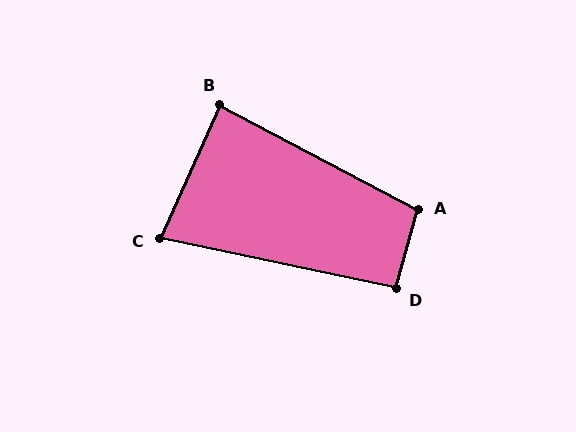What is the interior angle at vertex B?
Approximately 86 degrees (approximately right).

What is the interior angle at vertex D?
Approximately 94 degrees (approximately right).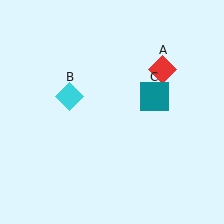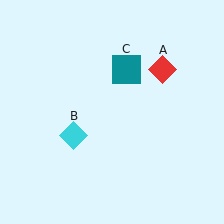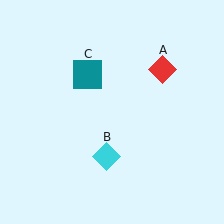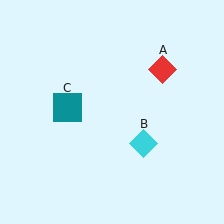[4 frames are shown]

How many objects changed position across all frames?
2 objects changed position: cyan diamond (object B), teal square (object C).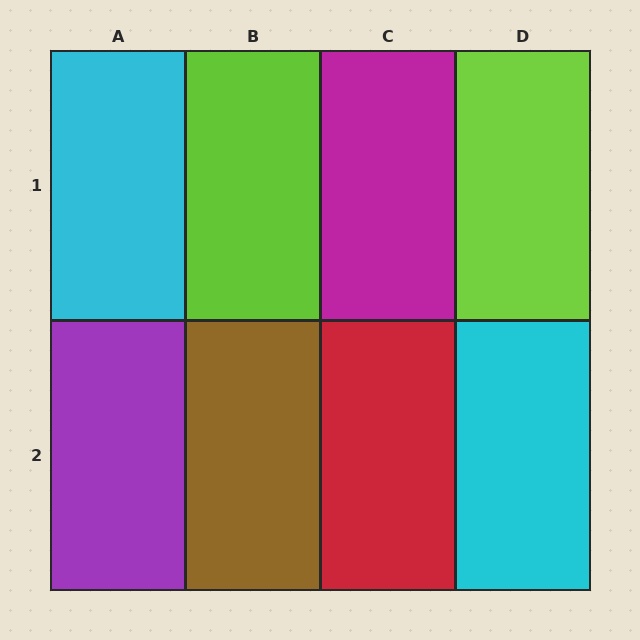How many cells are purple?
1 cell is purple.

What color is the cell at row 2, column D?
Cyan.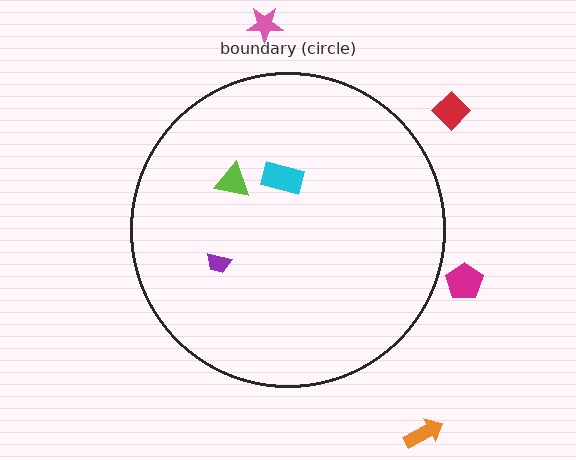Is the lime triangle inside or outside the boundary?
Inside.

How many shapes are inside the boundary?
3 inside, 4 outside.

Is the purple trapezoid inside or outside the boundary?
Inside.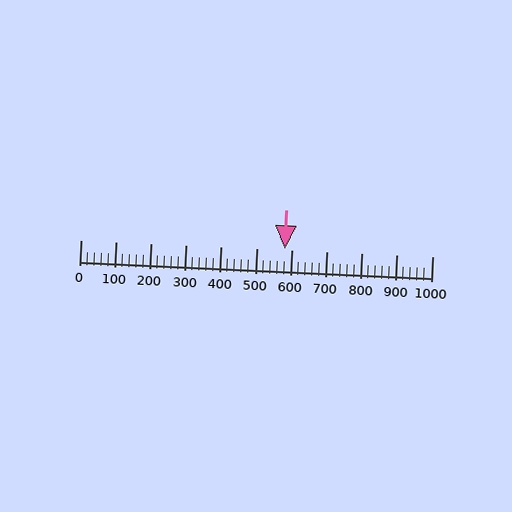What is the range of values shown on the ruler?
The ruler shows values from 0 to 1000.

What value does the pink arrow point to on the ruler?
The pink arrow points to approximately 580.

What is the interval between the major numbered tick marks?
The major tick marks are spaced 100 units apart.